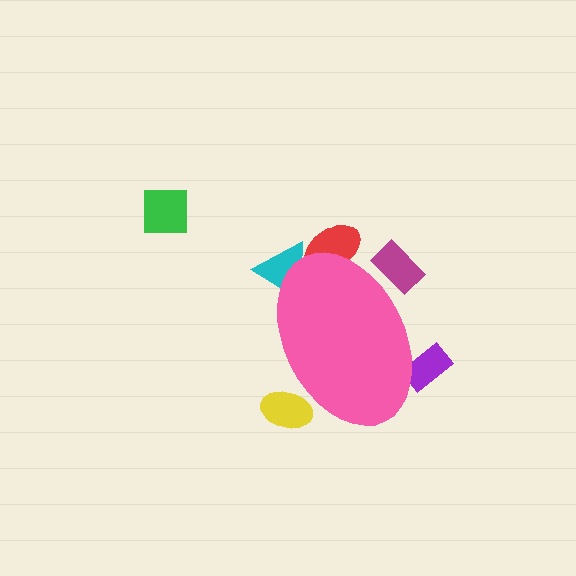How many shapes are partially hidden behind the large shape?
5 shapes are partially hidden.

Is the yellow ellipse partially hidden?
Yes, the yellow ellipse is partially hidden behind the pink ellipse.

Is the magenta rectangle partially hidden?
Yes, the magenta rectangle is partially hidden behind the pink ellipse.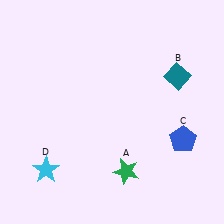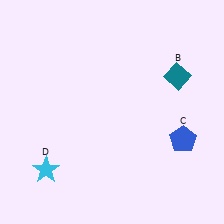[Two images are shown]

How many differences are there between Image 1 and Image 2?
There is 1 difference between the two images.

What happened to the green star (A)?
The green star (A) was removed in Image 2. It was in the bottom-right area of Image 1.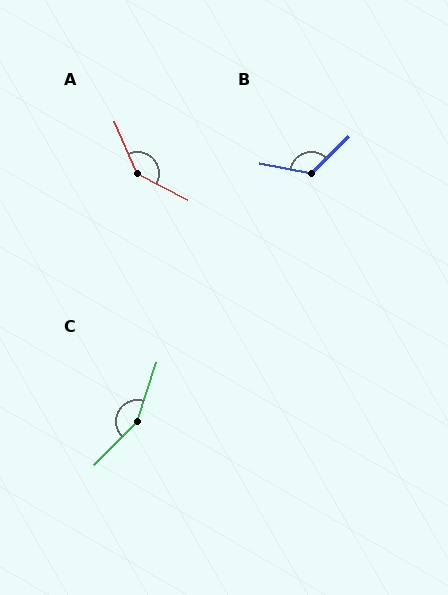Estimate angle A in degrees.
Approximately 140 degrees.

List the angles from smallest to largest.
B (124°), A (140°), C (154°).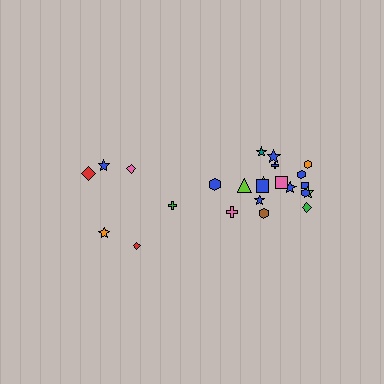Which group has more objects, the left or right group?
The right group.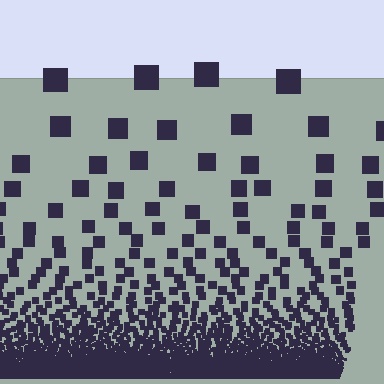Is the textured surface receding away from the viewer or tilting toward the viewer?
The surface appears to tilt toward the viewer. Texture elements get larger and sparser toward the top.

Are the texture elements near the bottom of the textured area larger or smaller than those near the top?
Smaller. The gradient is inverted — elements near the bottom are smaller and denser.